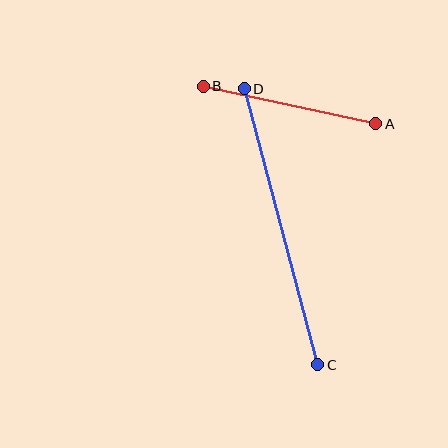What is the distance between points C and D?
The distance is approximately 286 pixels.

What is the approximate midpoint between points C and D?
The midpoint is at approximately (281, 227) pixels.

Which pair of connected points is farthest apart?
Points C and D are farthest apart.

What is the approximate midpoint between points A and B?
The midpoint is at approximately (289, 105) pixels.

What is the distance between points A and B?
The distance is approximately 176 pixels.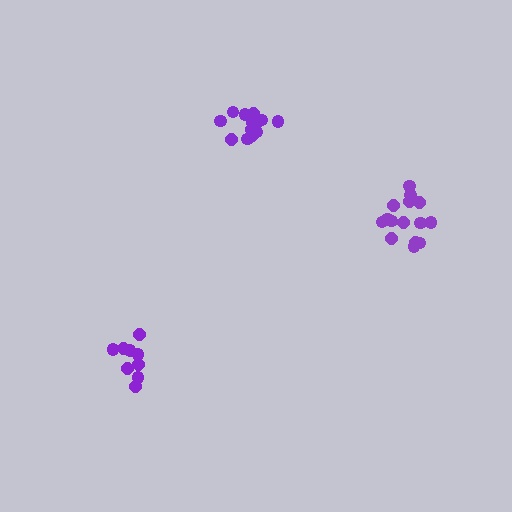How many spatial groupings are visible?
There are 3 spatial groupings.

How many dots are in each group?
Group 1: 15 dots, Group 2: 9 dots, Group 3: 14 dots (38 total).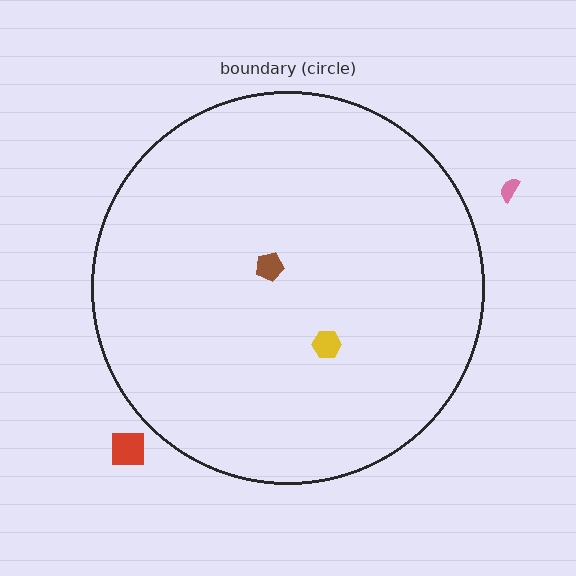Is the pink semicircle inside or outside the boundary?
Outside.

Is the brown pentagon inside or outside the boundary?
Inside.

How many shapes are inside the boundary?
2 inside, 2 outside.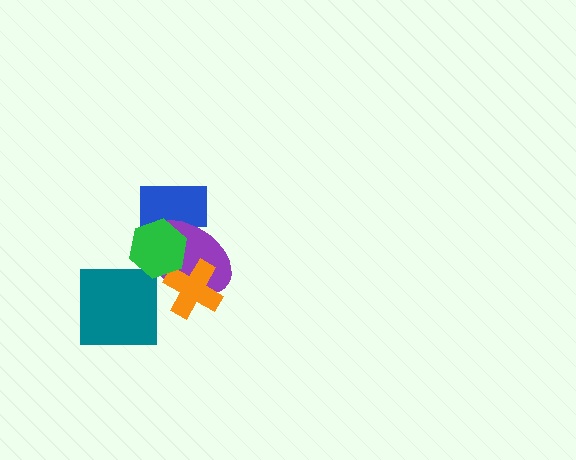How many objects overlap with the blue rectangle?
2 objects overlap with the blue rectangle.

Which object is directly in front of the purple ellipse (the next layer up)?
The orange cross is directly in front of the purple ellipse.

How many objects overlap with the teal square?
0 objects overlap with the teal square.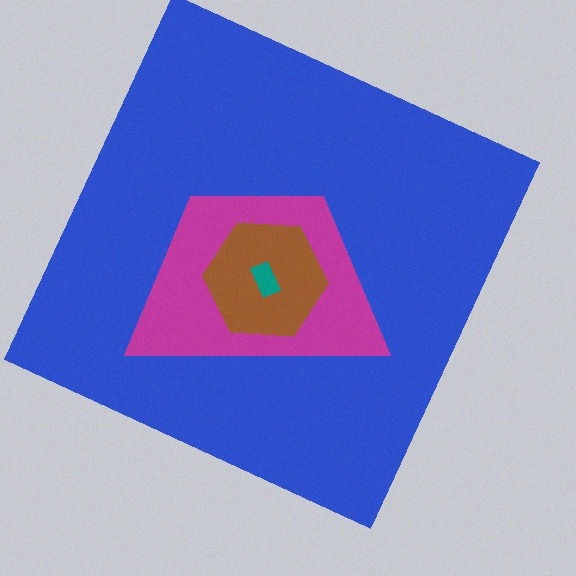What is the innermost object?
The teal rectangle.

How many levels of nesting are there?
4.